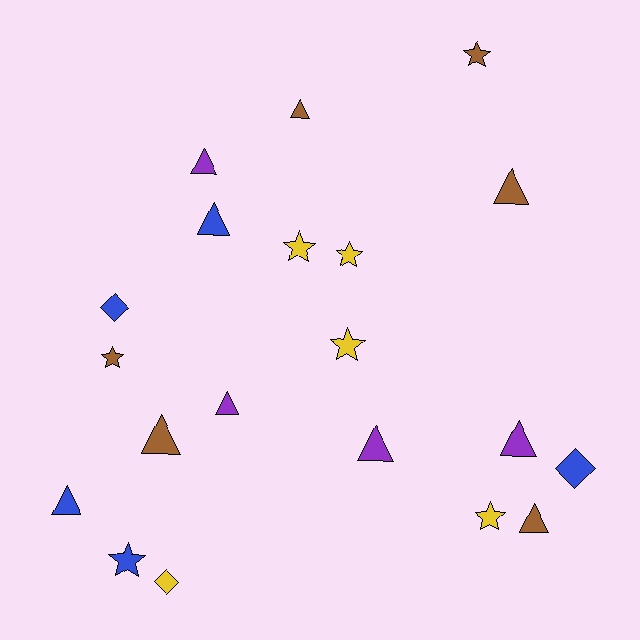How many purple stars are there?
There are no purple stars.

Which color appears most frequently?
Brown, with 6 objects.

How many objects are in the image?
There are 20 objects.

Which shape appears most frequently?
Triangle, with 10 objects.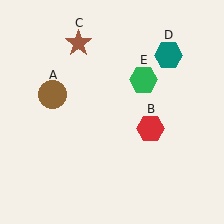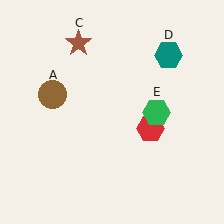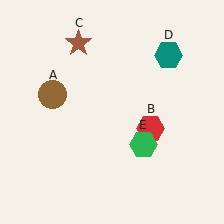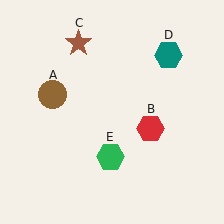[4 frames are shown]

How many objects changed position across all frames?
1 object changed position: green hexagon (object E).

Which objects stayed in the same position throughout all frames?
Brown circle (object A) and red hexagon (object B) and brown star (object C) and teal hexagon (object D) remained stationary.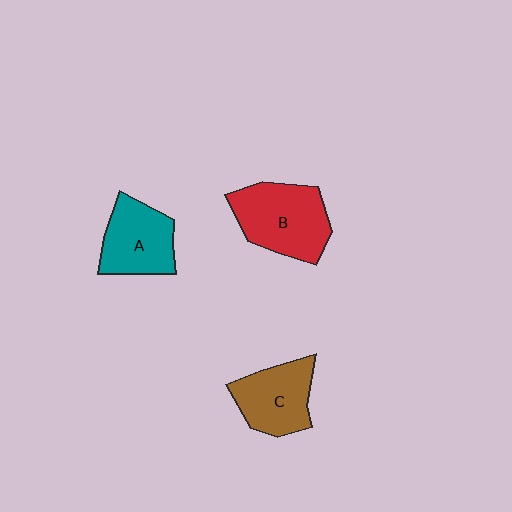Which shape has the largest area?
Shape B (red).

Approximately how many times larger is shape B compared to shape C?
Approximately 1.3 times.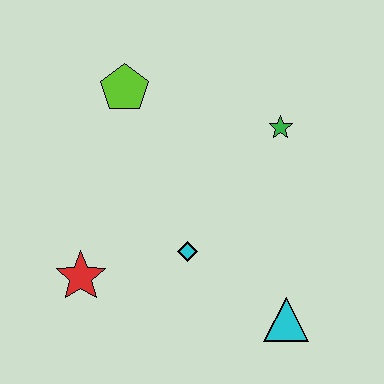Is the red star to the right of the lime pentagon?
No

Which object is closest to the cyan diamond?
The red star is closest to the cyan diamond.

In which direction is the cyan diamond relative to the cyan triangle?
The cyan diamond is to the left of the cyan triangle.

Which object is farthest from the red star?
The green star is farthest from the red star.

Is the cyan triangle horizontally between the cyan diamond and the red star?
No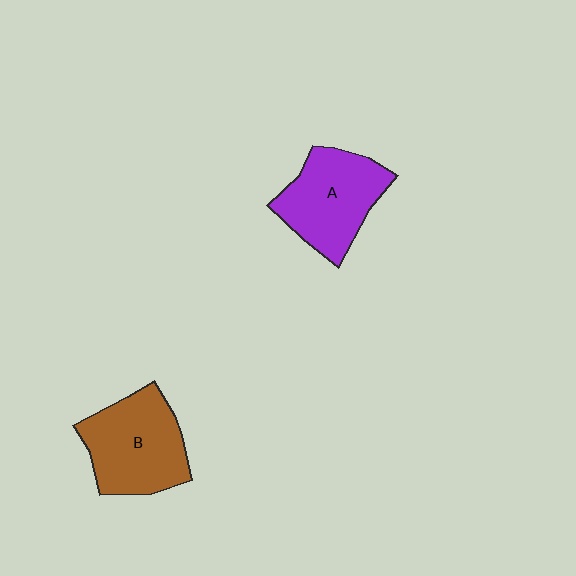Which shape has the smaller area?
Shape A (purple).